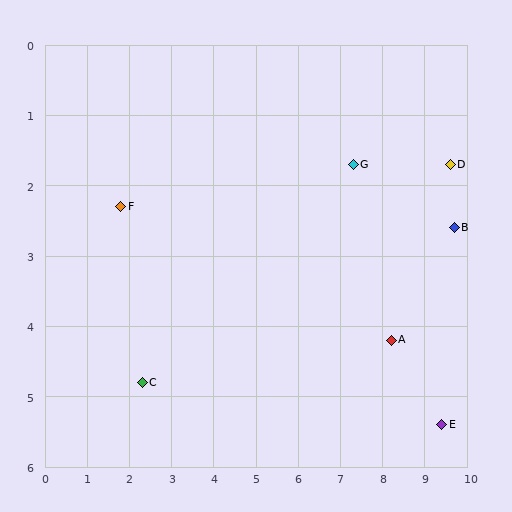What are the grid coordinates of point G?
Point G is at approximately (7.3, 1.7).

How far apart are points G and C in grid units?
Points G and C are about 5.9 grid units apart.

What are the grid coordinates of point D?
Point D is at approximately (9.6, 1.7).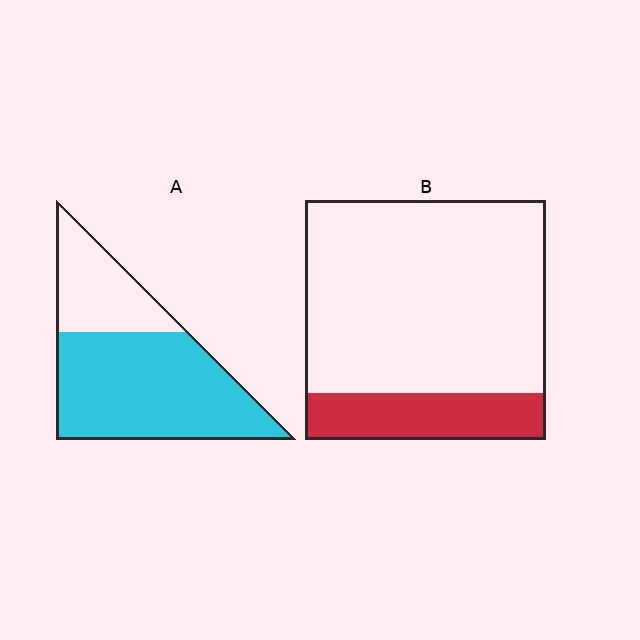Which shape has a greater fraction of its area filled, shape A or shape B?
Shape A.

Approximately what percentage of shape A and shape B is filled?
A is approximately 70% and B is approximately 20%.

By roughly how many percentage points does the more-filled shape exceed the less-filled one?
By roughly 50 percentage points (A over B).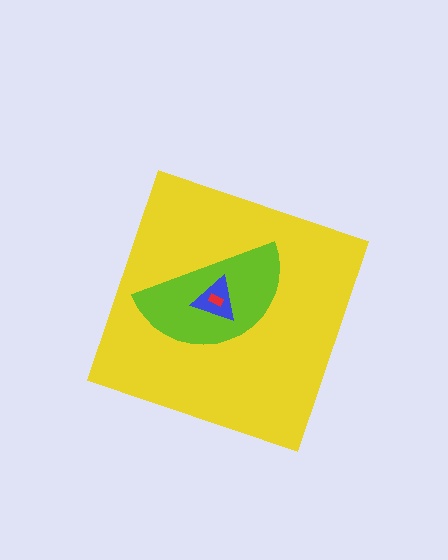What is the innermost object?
The red rectangle.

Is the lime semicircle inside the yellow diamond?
Yes.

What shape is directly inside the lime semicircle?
The blue triangle.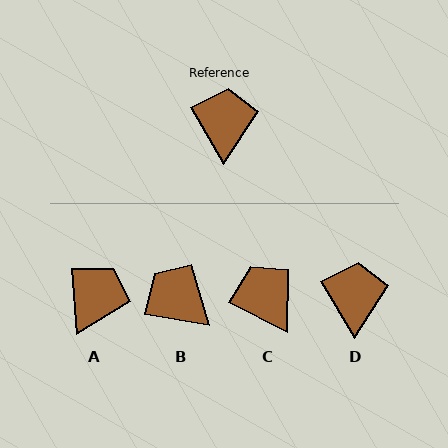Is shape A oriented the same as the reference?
No, it is off by about 26 degrees.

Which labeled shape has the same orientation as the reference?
D.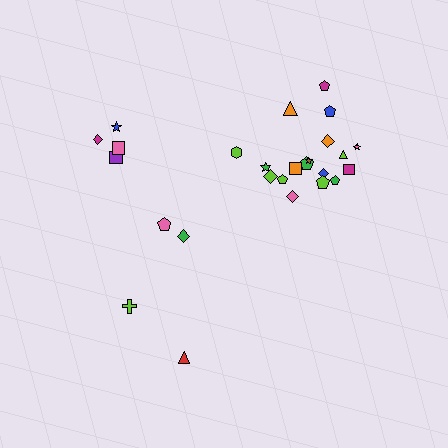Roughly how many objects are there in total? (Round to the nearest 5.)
Roughly 25 objects in total.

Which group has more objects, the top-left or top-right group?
The top-right group.